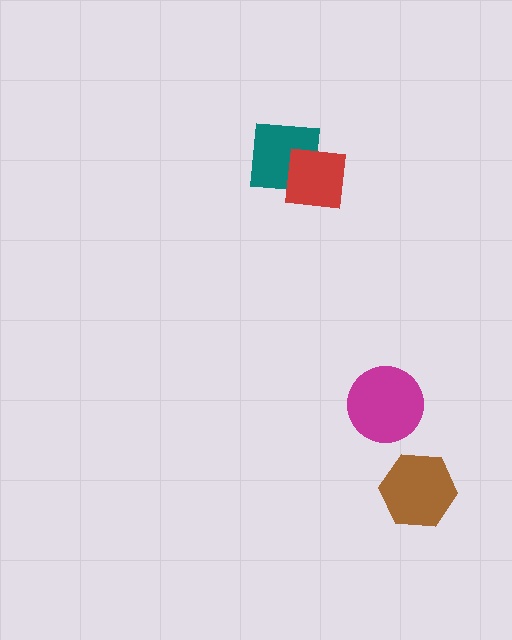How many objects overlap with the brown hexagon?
0 objects overlap with the brown hexagon.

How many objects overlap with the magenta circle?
0 objects overlap with the magenta circle.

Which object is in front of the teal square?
The red square is in front of the teal square.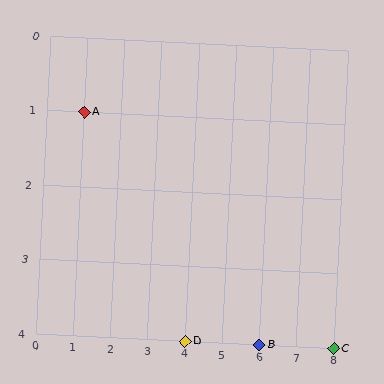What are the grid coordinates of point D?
Point D is at grid coordinates (4, 4).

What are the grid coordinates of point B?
Point B is at grid coordinates (6, 4).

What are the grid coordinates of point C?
Point C is at grid coordinates (8, 4).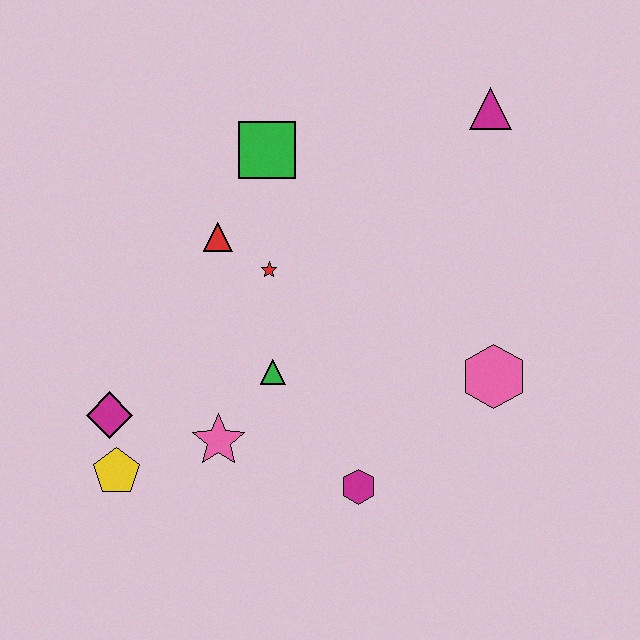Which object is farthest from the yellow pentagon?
The magenta triangle is farthest from the yellow pentagon.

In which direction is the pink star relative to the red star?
The pink star is below the red star.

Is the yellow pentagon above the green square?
No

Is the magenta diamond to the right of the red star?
No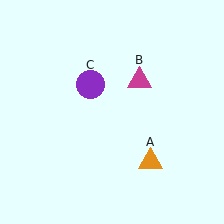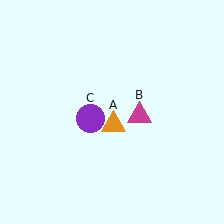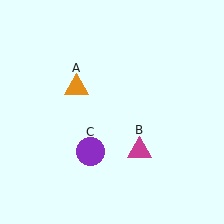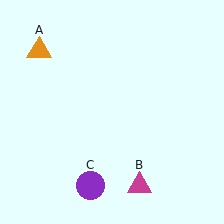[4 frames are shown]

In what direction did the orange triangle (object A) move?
The orange triangle (object A) moved up and to the left.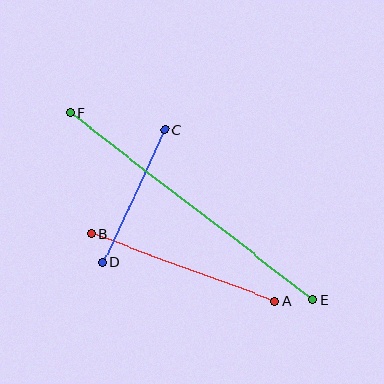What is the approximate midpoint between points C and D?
The midpoint is at approximately (134, 196) pixels.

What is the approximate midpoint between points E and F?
The midpoint is at approximately (191, 206) pixels.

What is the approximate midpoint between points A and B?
The midpoint is at approximately (183, 267) pixels.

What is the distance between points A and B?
The distance is approximately 196 pixels.